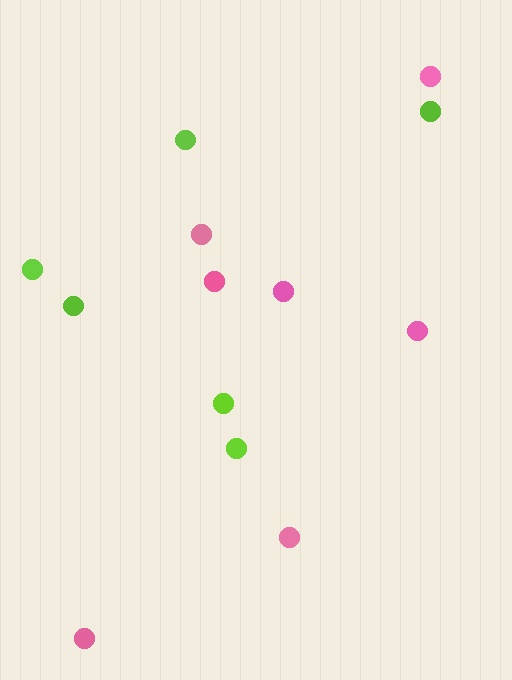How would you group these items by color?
There are 2 groups: one group of pink circles (7) and one group of lime circles (6).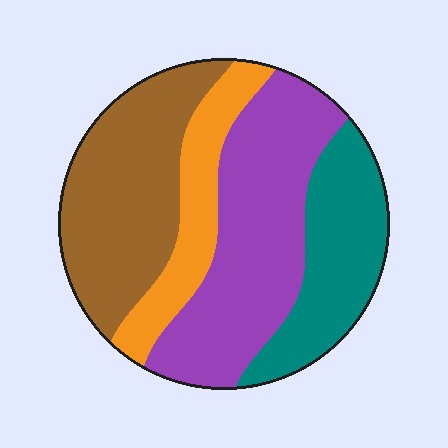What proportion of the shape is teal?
Teal covers about 20% of the shape.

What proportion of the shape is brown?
Brown takes up about one third (1/3) of the shape.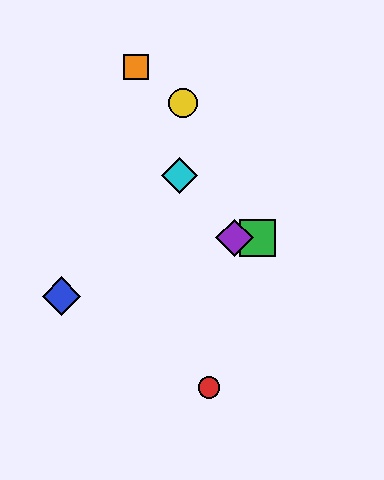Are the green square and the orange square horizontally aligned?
No, the green square is at y≈238 and the orange square is at y≈67.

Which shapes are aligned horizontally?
The green square, the purple diamond are aligned horizontally.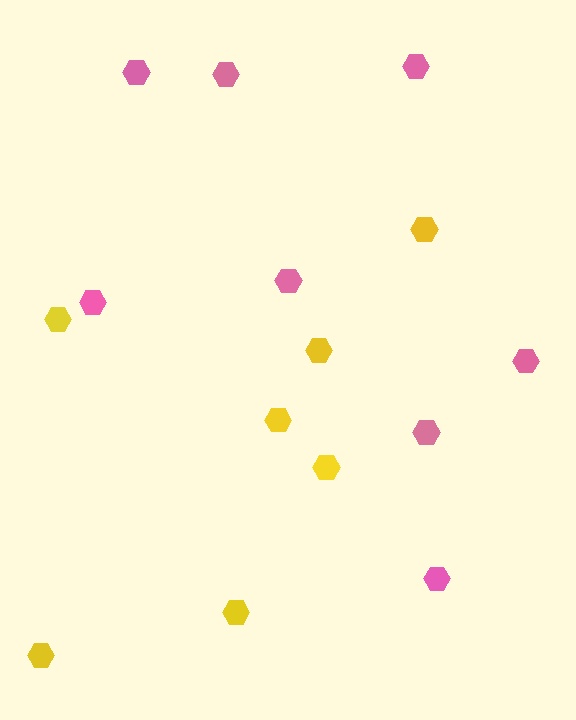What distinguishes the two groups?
There are 2 groups: one group of yellow hexagons (7) and one group of pink hexagons (8).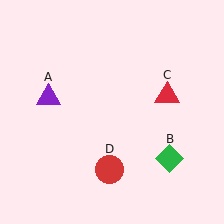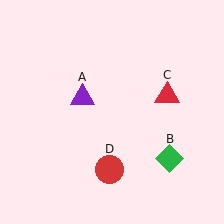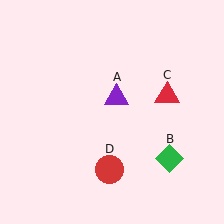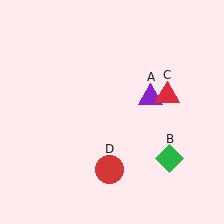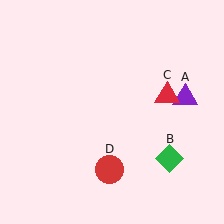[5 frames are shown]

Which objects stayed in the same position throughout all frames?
Green diamond (object B) and red triangle (object C) and red circle (object D) remained stationary.